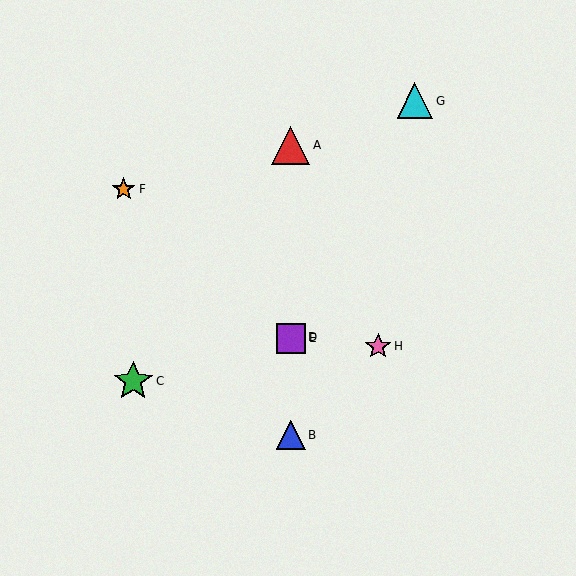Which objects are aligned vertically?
Objects A, B, D, E are aligned vertically.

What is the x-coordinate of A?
Object A is at x≈291.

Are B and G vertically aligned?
No, B is at x≈291 and G is at x≈415.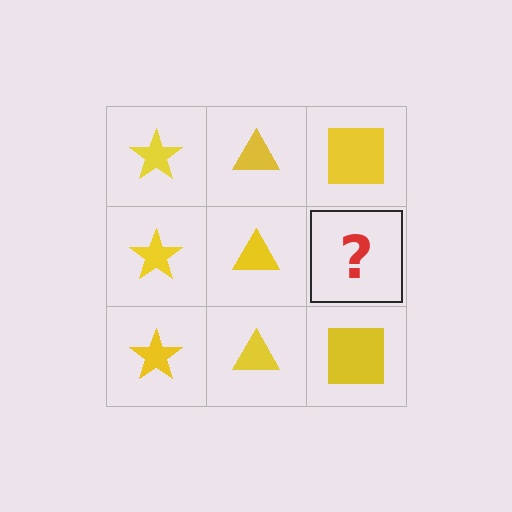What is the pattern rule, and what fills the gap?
The rule is that each column has a consistent shape. The gap should be filled with a yellow square.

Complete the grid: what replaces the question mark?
The question mark should be replaced with a yellow square.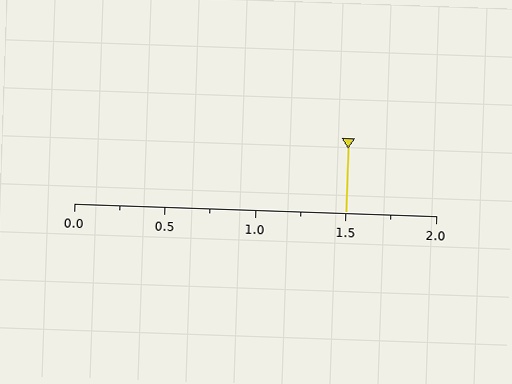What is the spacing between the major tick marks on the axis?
The major ticks are spaced 0.5 apart.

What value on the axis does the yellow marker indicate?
The marker indicates approximately 1.5.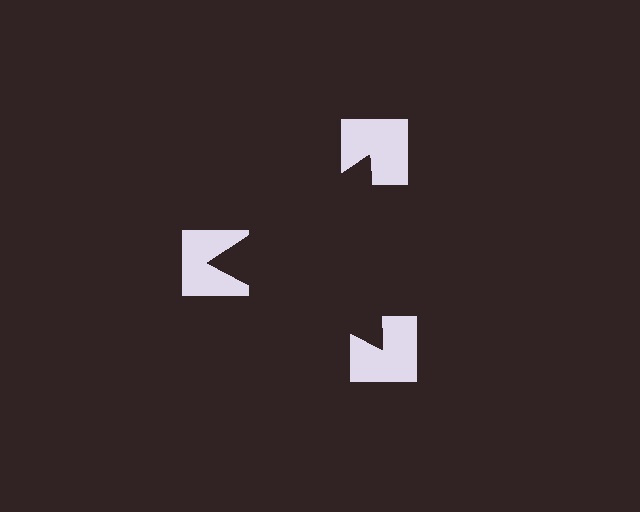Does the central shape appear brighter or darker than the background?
It typically appears slightly darker than the background, even though no actual brightness change is drawn.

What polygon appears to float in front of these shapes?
An illusory triangle — its edges are inferred from the aligned wedge cuts in the notched squares, not physically drawn.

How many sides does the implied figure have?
3 sides.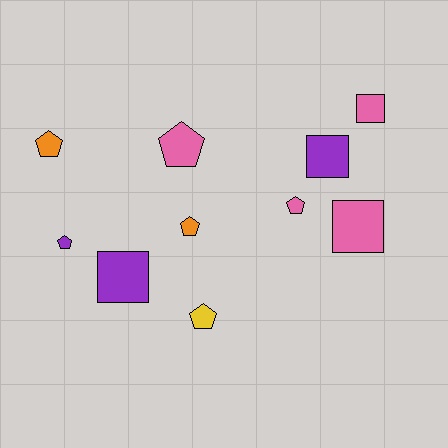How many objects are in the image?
There are 10 objects.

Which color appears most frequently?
Pink, with 4 objects.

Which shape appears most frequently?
Pentagon, with 6 objects.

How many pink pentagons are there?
There are 2 pink pentagons.